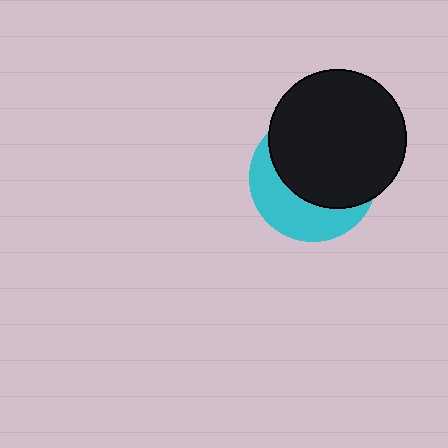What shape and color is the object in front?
The object in front is a black circle.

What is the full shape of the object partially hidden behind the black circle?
The partially hidden object is a cyan circle.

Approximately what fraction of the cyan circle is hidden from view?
Roughly 62% of the cyan circle is hidden behind the black circle.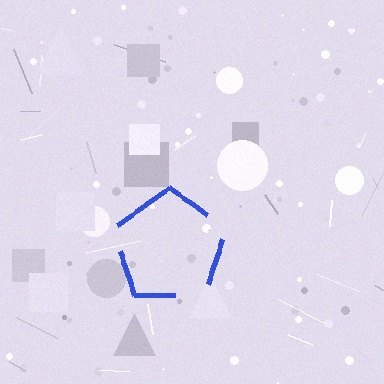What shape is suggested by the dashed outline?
The dashed outline suggests a pentagon.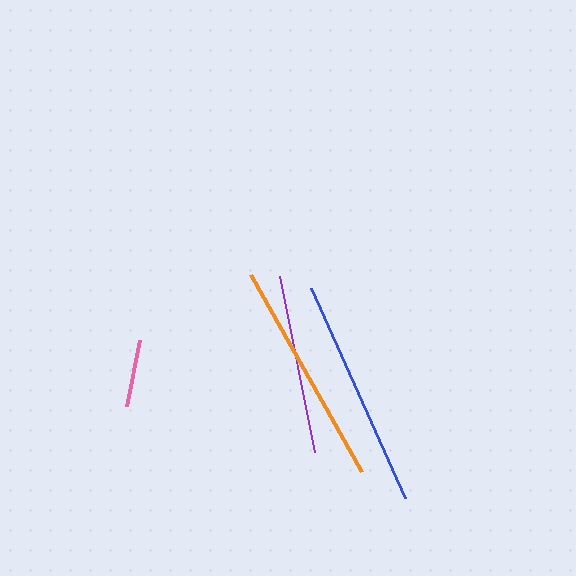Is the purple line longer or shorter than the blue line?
The blue line is longer than the purple line.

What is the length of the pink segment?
The pink segment is approximately 66 pixels long.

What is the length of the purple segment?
The purple segment is approximately 179 pixels long.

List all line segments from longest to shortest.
From longest to shortest: blue, orange, purple, pink.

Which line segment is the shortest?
The pink line is the shortest at approximately 66 pixels.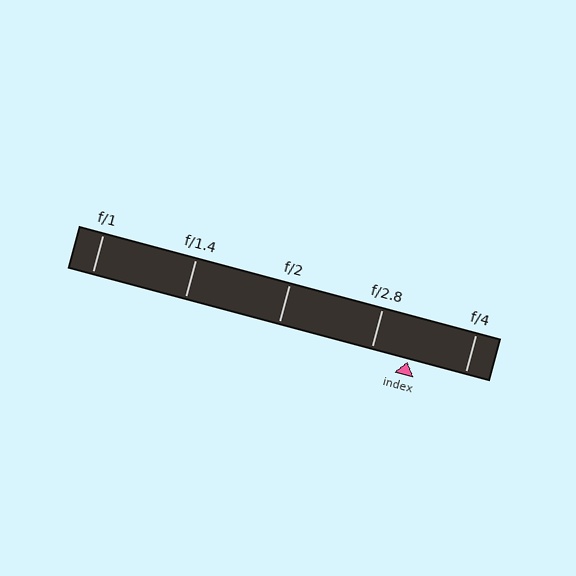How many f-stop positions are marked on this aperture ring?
There are 5 f-stop positions marked.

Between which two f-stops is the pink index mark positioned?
The index mark is between f/2.8 and f/4.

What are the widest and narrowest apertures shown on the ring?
The widest aperture shown is f/1 and the narrowest is f/4.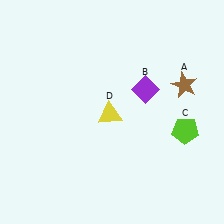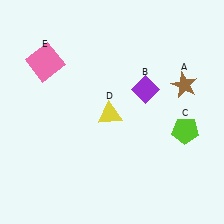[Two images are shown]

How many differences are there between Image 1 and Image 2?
There is 1 difference between the two images.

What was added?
A pink square (E) was added in Image 2.